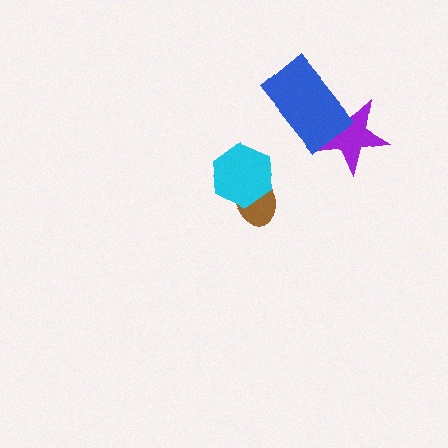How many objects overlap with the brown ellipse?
1 object overlaps with the brown ellipse.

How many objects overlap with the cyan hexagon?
1 object overlaps with the cyan hexagon.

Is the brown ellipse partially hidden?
Yes, it is partially covered by another shape.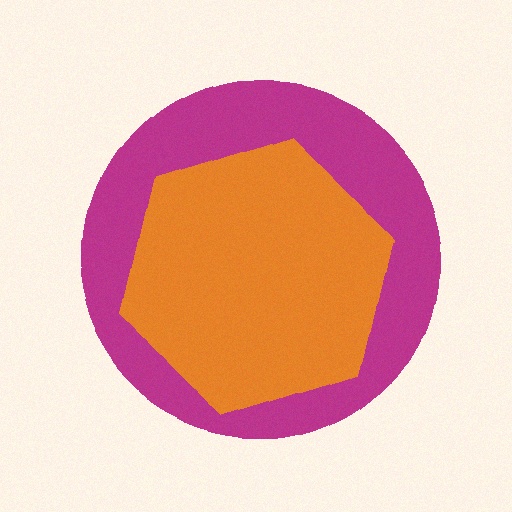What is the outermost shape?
The magenta circle.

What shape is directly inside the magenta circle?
The orange hexagon.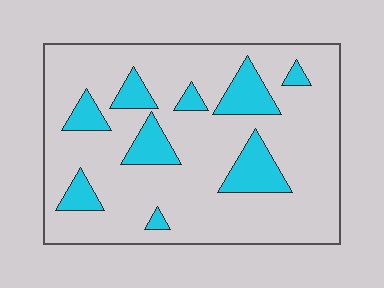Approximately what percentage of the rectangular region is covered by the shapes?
Approximately 20%.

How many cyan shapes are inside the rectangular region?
9.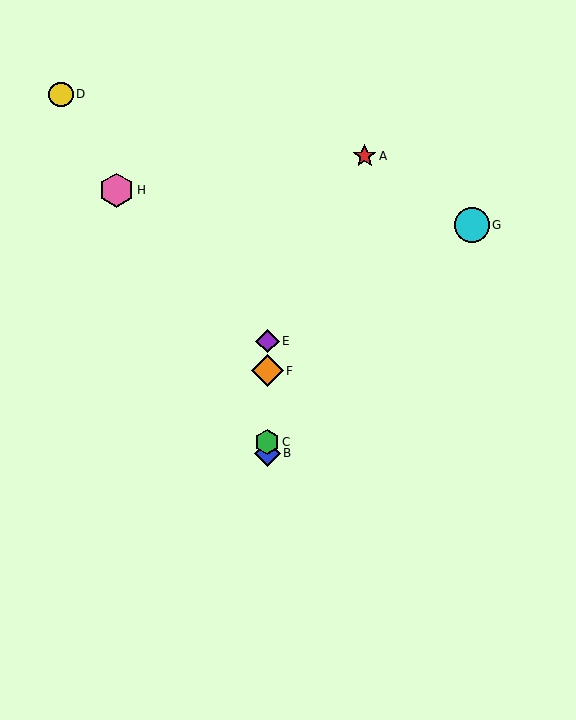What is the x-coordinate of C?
Object C is at x≈267.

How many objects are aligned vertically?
4 objects (B, C, E, F) are aligned vertically.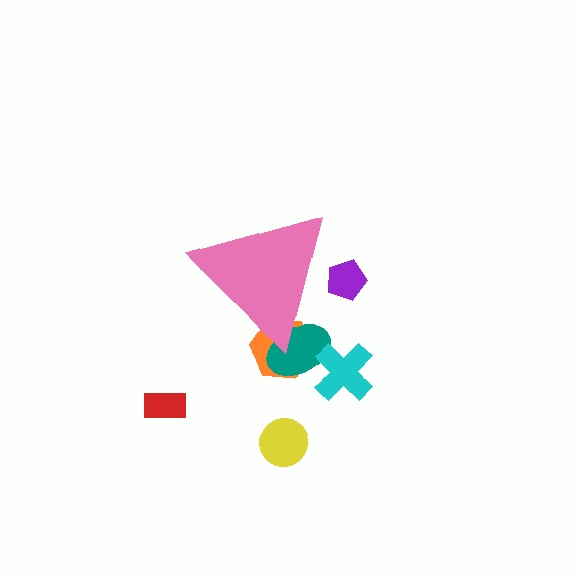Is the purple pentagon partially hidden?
Yes, the purple pentagon is partially hidden behind the pink triangle.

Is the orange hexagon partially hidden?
Yes, the orange hexagon is partially hidden behind the pink triangle.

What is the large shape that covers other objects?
A pink triangle.